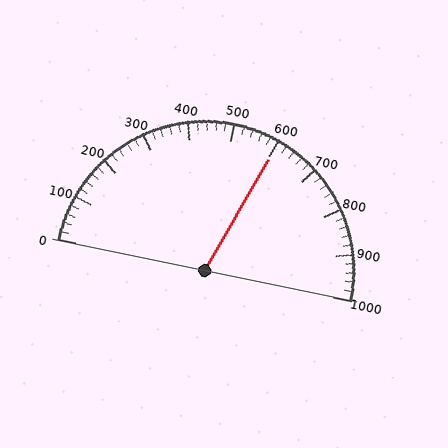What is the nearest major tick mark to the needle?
The nearest major tick mark is 600.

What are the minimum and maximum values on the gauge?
The gauge ranges from 0 to 1000.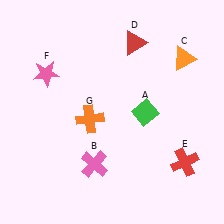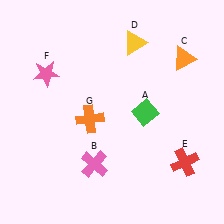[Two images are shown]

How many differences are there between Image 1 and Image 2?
There is 1 difference between the two images.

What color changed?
The triangle (D) changed from red in Image 1 to yellow in Image 2.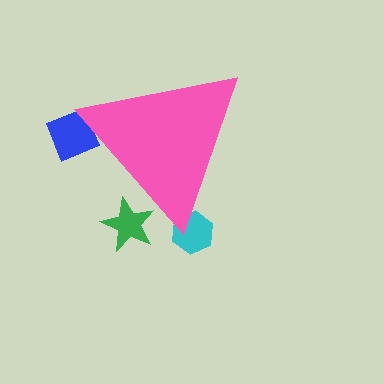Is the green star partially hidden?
Yes, the green star is partially hidden behind the pink triangle.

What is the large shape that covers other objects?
A pink triangle.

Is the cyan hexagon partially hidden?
Yes, the cyan hexagon is partially hidden behind the pink triangle.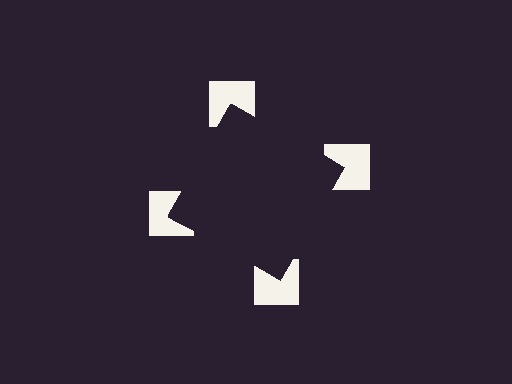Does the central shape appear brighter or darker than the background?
It typically appears slightly darker than the background, even though no actual brightness change is drawn.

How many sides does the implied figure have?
4 sides.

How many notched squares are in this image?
There are 4 — one at each vertex of the illusory square.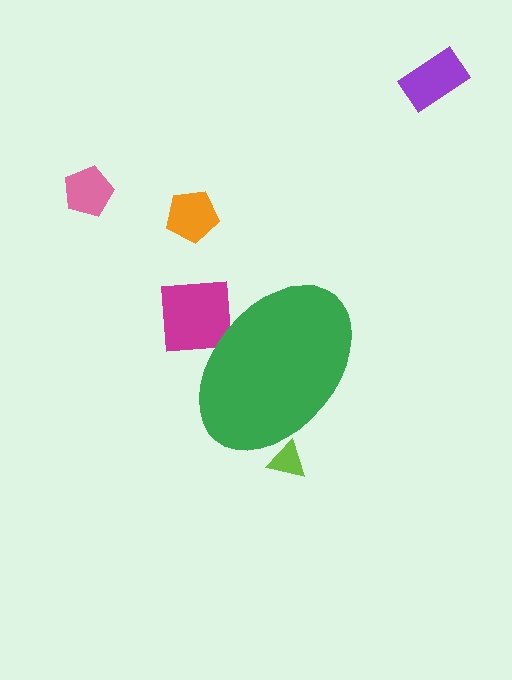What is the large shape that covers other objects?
A green ellipse.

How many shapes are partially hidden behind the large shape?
2 shapes are partially hidden.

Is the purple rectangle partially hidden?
No, the purple rectangle is fully visible.